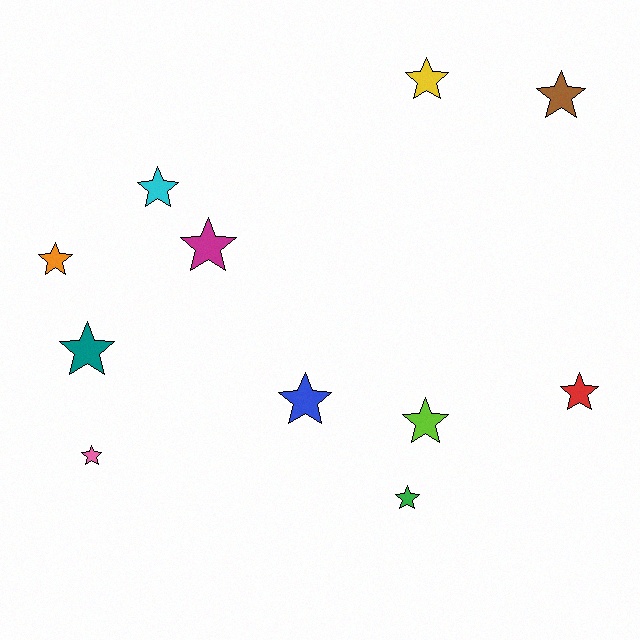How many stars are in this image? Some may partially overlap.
There are 11 stars.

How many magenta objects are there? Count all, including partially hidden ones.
There is 1 magenta object.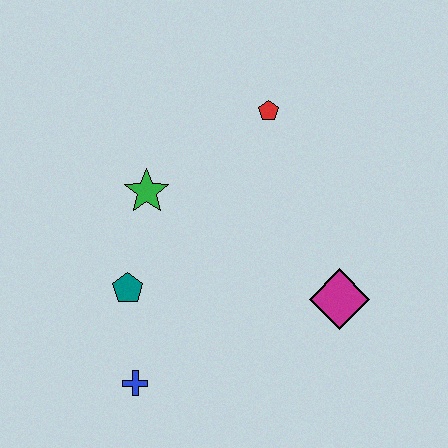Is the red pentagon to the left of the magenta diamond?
Yes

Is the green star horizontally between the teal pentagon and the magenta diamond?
Yes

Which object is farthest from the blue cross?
The red pentagon is farthest from the blue cross.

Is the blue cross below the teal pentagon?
Yes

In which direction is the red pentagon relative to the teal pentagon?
The red pentagon is above the teal pentagon.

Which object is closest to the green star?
The teal pentagon is closest to the green star.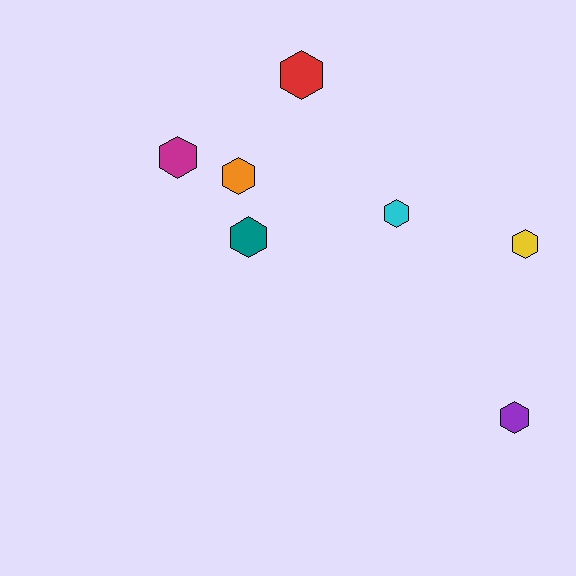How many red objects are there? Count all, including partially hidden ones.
There is 1 red object.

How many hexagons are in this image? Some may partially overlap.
There are 7 hexagons.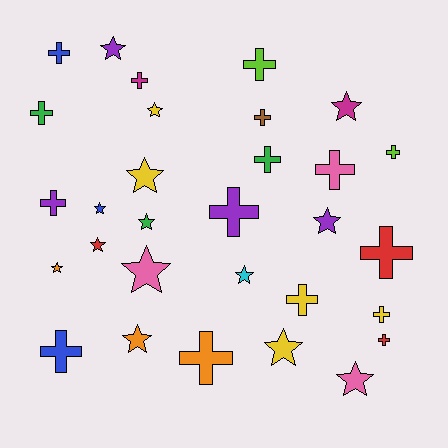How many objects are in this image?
There are 30 objects.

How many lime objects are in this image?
There are 2 lime objects.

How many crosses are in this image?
There are 16 crosses.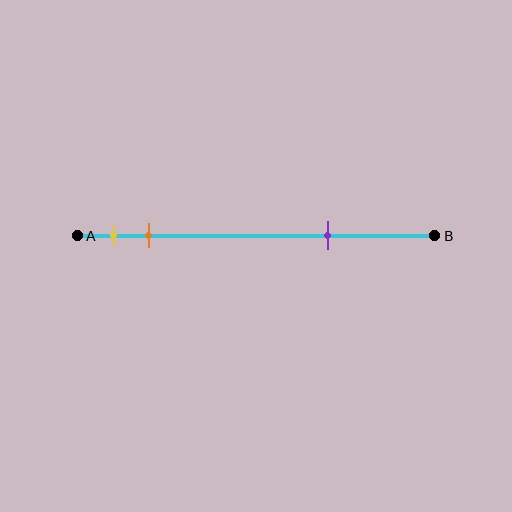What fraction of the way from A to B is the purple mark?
The purple mark is approximately 70% (0.7) of the way from A to B.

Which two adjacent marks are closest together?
The yellow and orange marks are the closest adjacent pair.